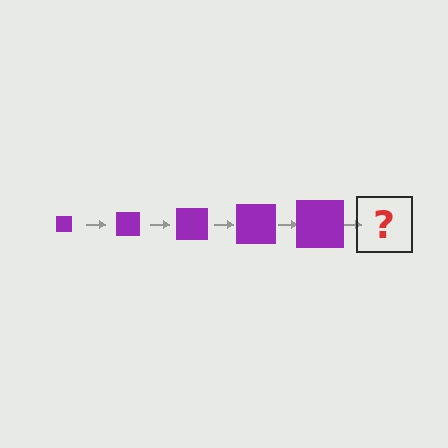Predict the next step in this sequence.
The next step is a purple square, larger than the previous one.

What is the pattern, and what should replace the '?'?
The pattern is that the square gets progressively larger each step. The '?' should be a purple square, larger than the previous one.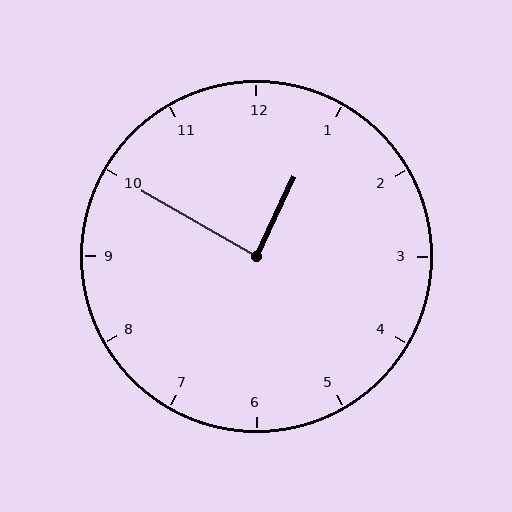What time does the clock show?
12:50.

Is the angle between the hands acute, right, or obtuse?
It is right.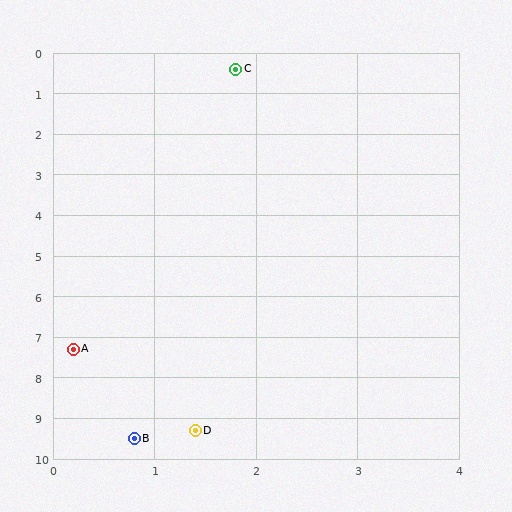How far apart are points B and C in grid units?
Points B and C are about 9.2 grid units apart.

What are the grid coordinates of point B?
Point B is at approximately (0.8, 9.5).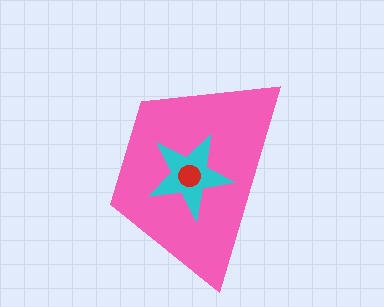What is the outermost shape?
The pink trapezoid.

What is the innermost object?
The red circle.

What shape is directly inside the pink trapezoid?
The cyan star.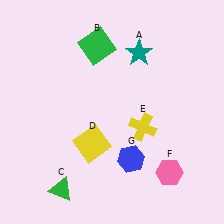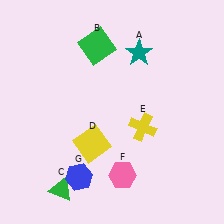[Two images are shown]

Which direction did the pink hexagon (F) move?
The pink hexagon (F) moved left.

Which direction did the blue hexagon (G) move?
The blue hexagon (G) moved left.